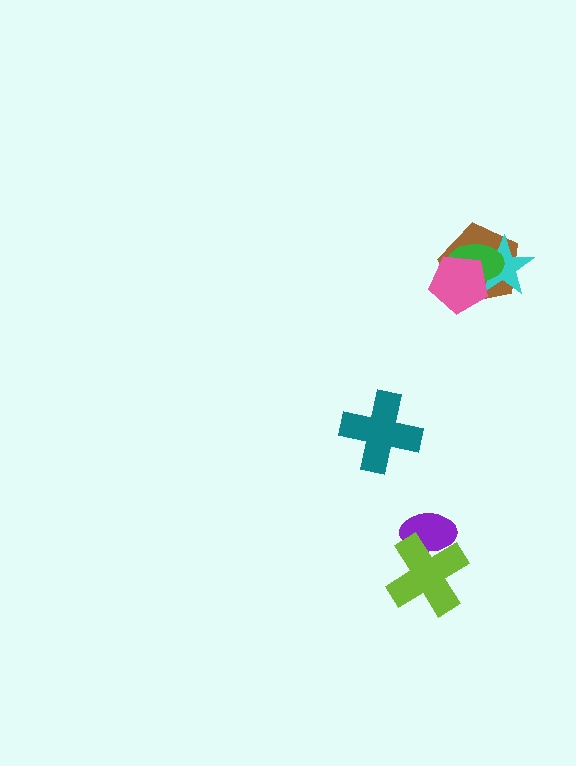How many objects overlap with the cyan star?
3 objects overlap with the cyan star.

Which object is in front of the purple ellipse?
The lime cross is in front of the purple ellipse.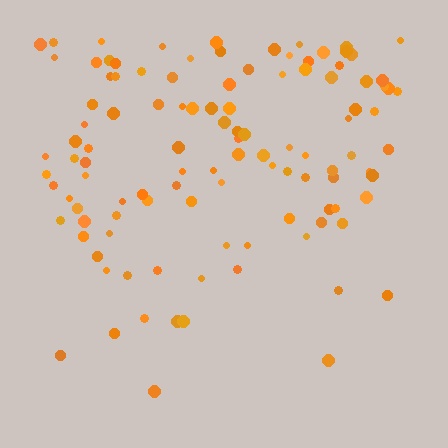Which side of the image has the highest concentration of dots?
The top.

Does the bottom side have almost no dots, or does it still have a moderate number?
Still a moderate number, just noticeably fewer than the top.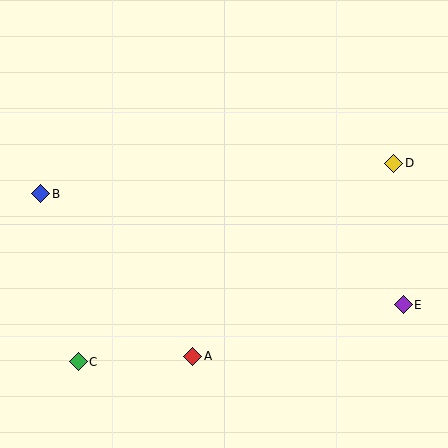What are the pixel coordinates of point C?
Point C is at (78, 362).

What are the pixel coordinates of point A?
Point A is at (193, 357).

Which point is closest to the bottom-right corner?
Point E is closest to the bottom-right corner.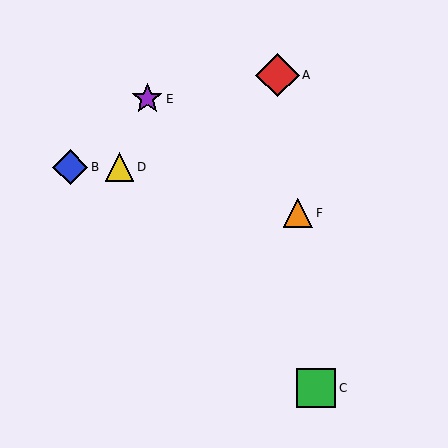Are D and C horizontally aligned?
No, D is at y≈167 and C is at y≈388.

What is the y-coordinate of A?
Object A is at y≈75.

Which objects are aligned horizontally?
Objects B, D are aligned horizontally.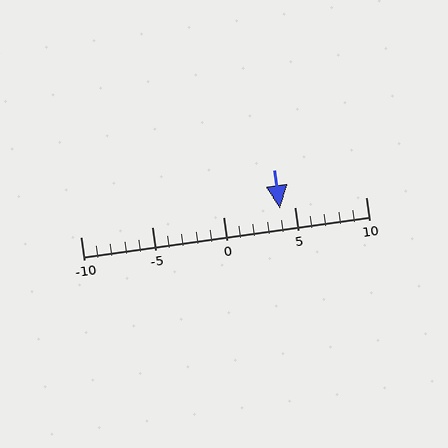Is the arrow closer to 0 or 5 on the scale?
The arrow is closer to 5.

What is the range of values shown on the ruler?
The ruler shows values from -10 to 10.